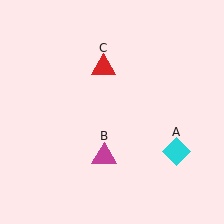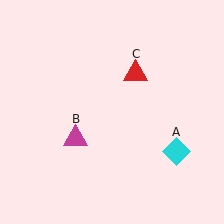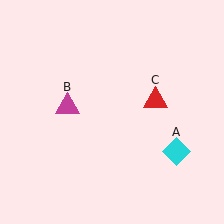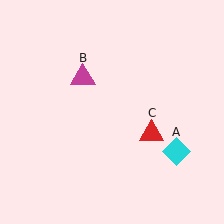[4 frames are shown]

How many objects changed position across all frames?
2 objects changed position: magenta triangle (object B), red triangle (object C).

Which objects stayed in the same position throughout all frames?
Cyan diamond (object A) remained stationary.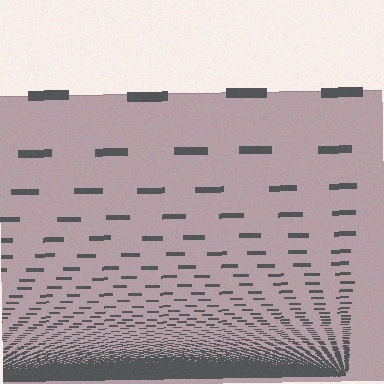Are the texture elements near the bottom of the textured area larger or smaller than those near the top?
Smaller. The gradient is inverted — elements near the bottom are smaller and denser.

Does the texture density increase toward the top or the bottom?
Density increases toward the bottom.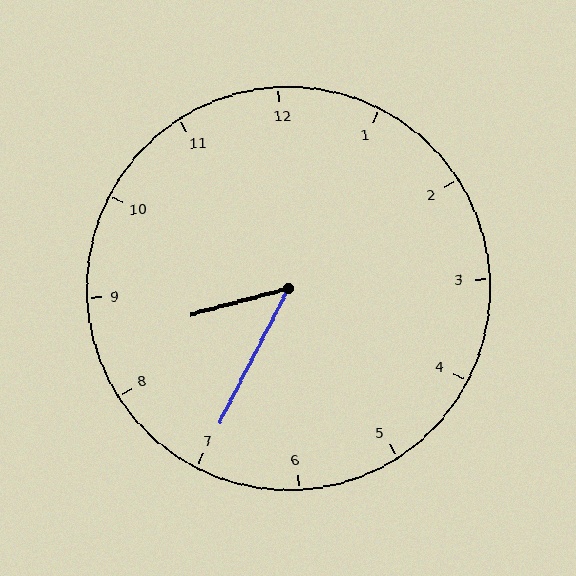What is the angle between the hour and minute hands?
Approximately 48 degrees.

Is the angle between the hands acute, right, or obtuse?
It is acute.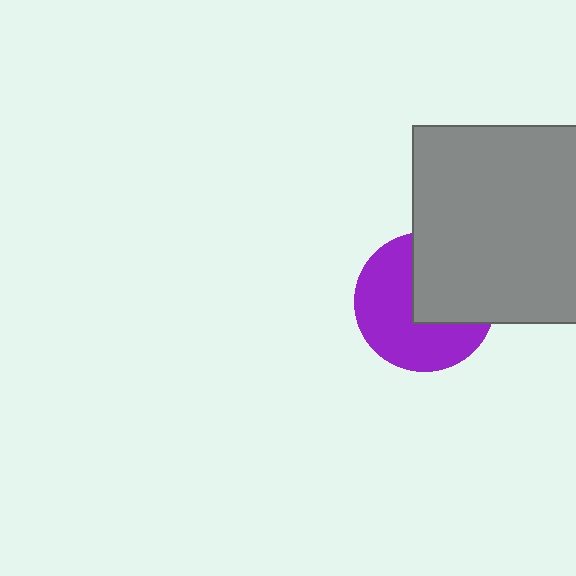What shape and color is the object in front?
The object in front is a gray square.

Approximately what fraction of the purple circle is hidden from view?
Roughly 42% of the purple circle is hidden behind the gray square.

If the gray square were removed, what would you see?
You would see the complete purple circle.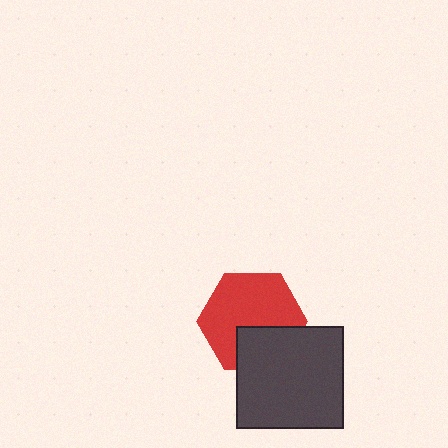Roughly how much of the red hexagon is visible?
Most of it is visible (roughly 69%).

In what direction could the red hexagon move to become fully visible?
The red hexagon could move up. That would shift it out from behind the dark gray rectangle entirely.